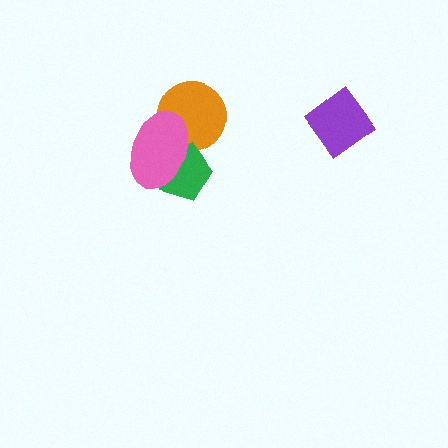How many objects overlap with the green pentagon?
2 objects overlap with the green pentagon.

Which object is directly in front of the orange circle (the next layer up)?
The green pentagon is directly in front of the orange circle.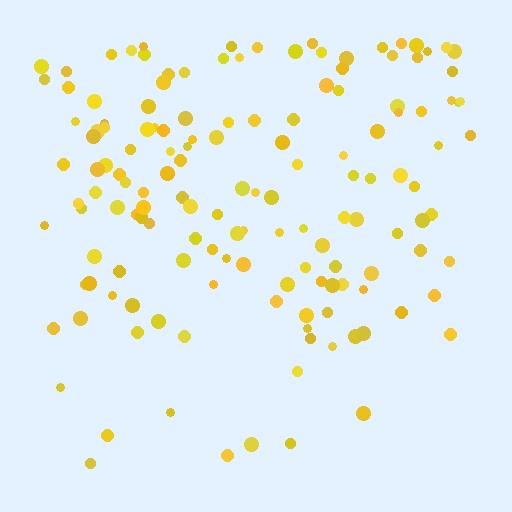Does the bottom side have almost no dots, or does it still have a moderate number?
Still a moderate number, just noticeably fewer than the top.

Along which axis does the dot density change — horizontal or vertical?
Vertical.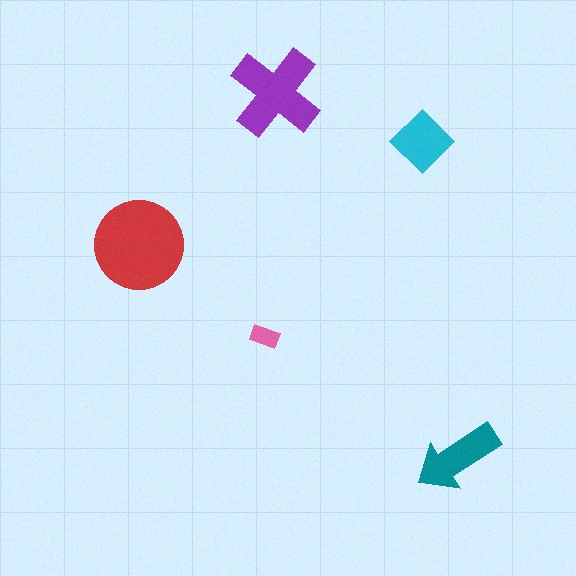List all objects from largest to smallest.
The red circle, the purple cross, the teal arrow, the cyan diamond, the pink rectangle.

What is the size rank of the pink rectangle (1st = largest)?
5th.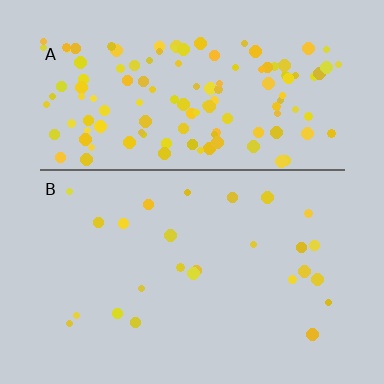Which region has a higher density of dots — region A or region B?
A (the top).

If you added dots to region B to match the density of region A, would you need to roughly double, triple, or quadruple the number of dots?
Approximately quadruple.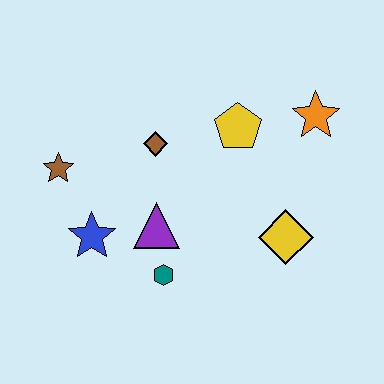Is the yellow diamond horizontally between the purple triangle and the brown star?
No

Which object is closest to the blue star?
The purple triangle is closest to the blue star.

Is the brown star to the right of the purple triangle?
No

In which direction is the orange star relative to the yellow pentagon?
The orange star is to the right of the yellow pentagon.